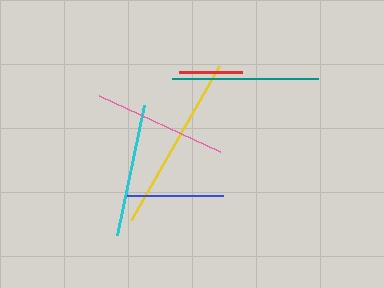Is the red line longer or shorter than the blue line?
The blue line is longer than the red line.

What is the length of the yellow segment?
The yellow segment is approximately 178 pixels long.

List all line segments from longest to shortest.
From longest to shortest: yellow, teal, cyan, pink, blue, red.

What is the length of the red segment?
The red segment is approximately 63 pixels long.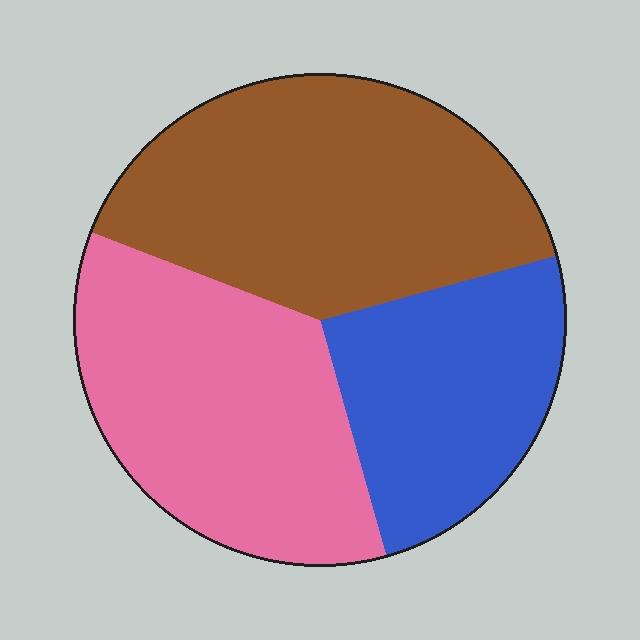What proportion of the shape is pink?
Pink takes up about one third (1/3) of the shape.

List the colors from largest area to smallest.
From largest to smallest: brown, pink, blue.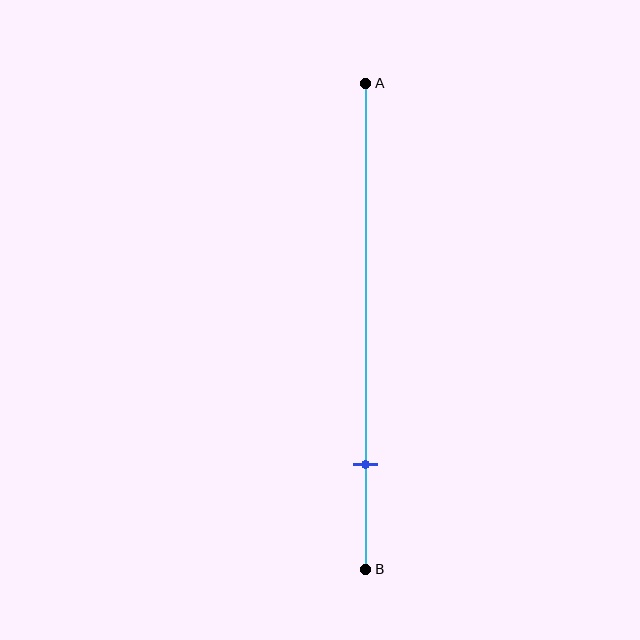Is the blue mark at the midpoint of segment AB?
No, the mark is at about 80% from A, not at the 50% midpoint.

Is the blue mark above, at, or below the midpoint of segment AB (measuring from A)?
The blue mark is below the midpoint of segment AB.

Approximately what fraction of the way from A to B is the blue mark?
The blue mark is approximately 80% of the way from A to B.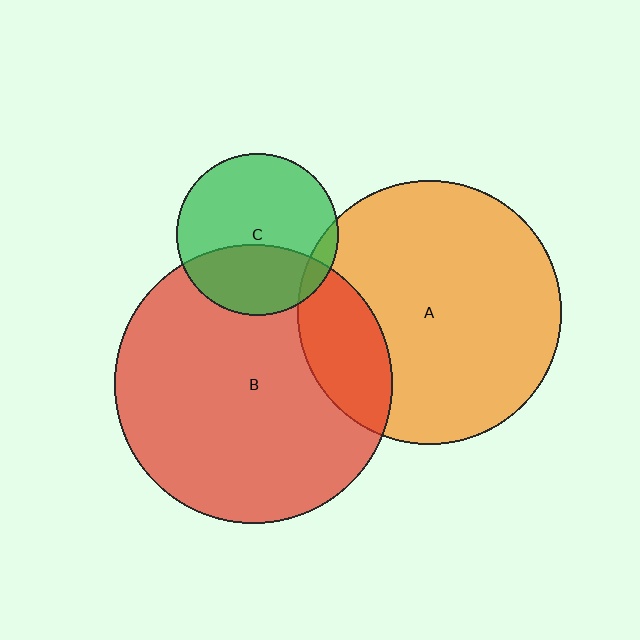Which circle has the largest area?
Circle B (red).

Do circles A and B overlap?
Yes.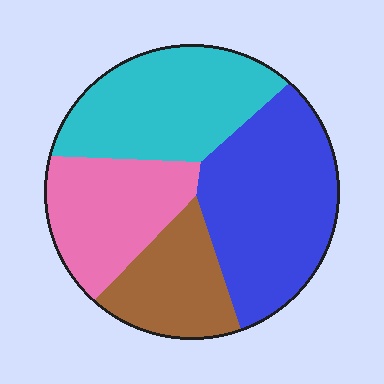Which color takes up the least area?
Brown, at roughly 15%.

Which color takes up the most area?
Blue, at roughly 35%.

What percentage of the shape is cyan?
Cyan covers about 30% of the shape.